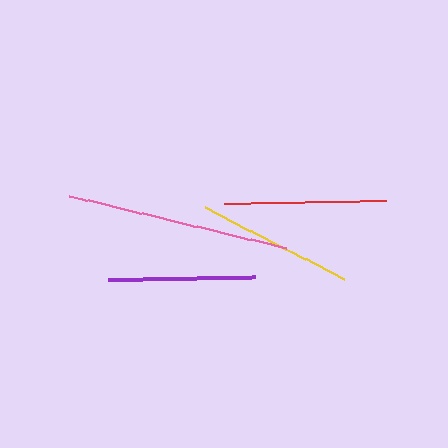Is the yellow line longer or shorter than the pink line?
The pink line is longer than the yellow line.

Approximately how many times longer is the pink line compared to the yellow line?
The pink line is approximately 1.4 times the length of the yellow line.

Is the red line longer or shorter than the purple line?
The red line is longer than the purple line.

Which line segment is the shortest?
The purple line is the shortest at approximately 147 pixels.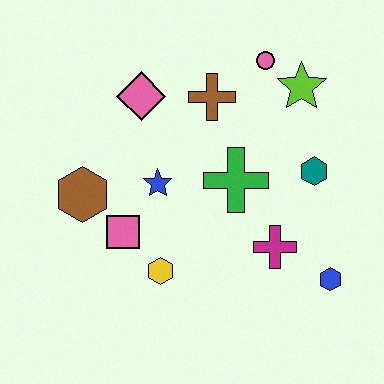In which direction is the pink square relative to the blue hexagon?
The pink square is to the left of the blue hexagon.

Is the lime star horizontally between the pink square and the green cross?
No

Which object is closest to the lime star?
The pink circle is closest to the lime star.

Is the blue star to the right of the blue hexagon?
No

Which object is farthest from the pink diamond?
The blue hexagon is farthest from the pink diamond.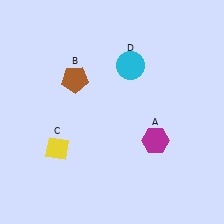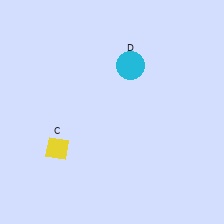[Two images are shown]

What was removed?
The brown pentagon (B), the magenta hexagon (A) were removed in Image 2.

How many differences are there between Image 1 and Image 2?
There are 2 differences between the two images.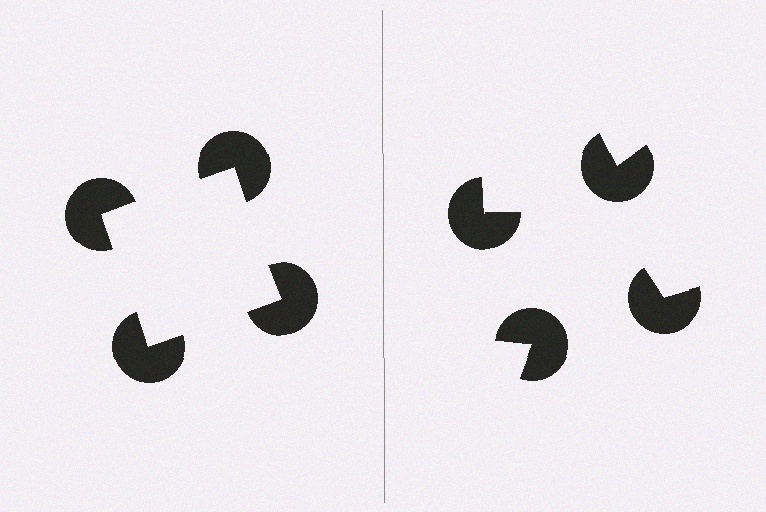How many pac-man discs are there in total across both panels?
8 — 4 on each side.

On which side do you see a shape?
An illusory square appears on the left side. On the right side the wedge cuts are rotated, so no coherent shape forms.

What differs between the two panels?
The pac-man discs are positioned identically on both sides; only the wedge orientations differ. On the left they align to a square; on the right they are misaligned.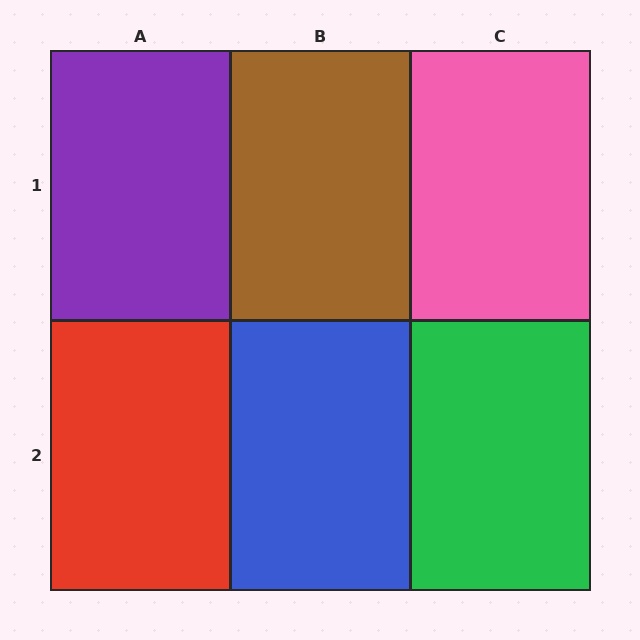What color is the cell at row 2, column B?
Blue.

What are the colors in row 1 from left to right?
Purple, brown, pink.